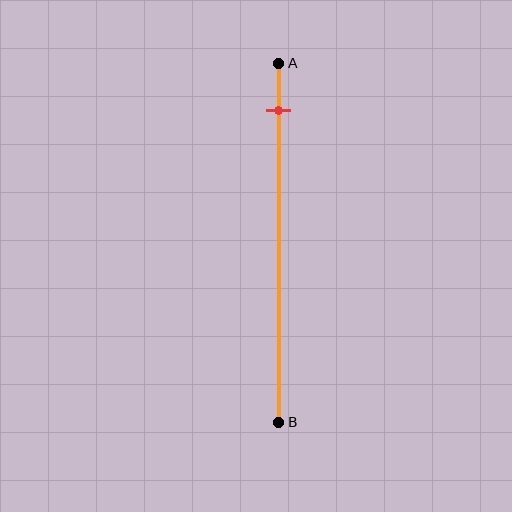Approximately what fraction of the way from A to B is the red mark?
The red mark is approximately 15% of the way from A to B.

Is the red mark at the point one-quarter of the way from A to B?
No, the mark is at about 15% from A, not at the 25% one-quarter point.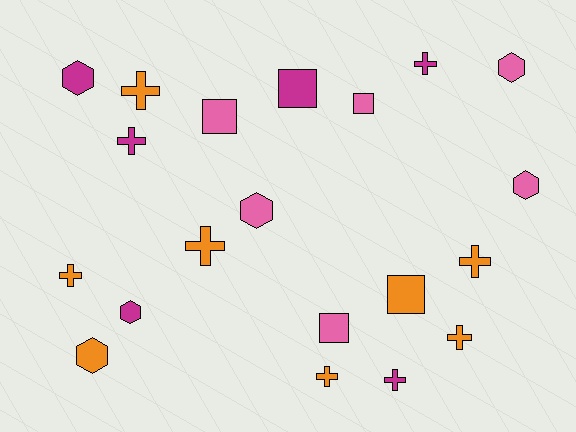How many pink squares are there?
There are 3 pink squares.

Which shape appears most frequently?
Cross, with 9 objects.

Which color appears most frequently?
Orange, with 8 objects.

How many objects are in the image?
There are 20 objects.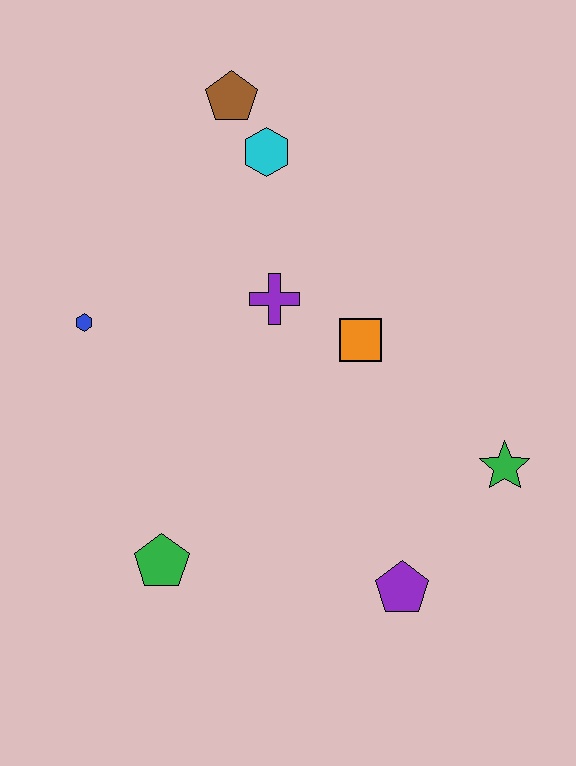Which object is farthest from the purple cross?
The purple pentagon is farthest from the purple cross.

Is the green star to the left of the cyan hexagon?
No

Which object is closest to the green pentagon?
The purple pentagon is closest to the green pentagon.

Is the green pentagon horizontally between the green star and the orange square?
No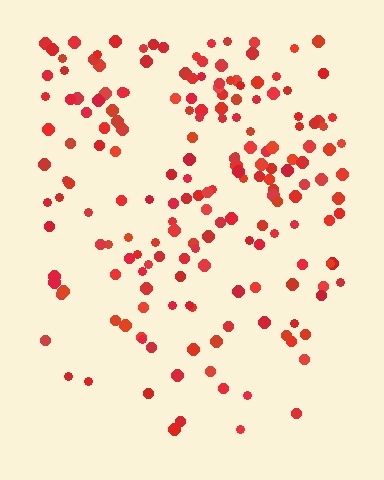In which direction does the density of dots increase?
From bottom to top, with the top side densest.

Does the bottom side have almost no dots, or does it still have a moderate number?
Still a moderate number, just noticeably fewer than the top.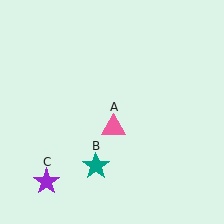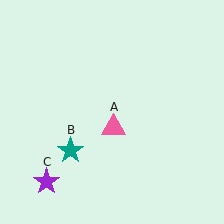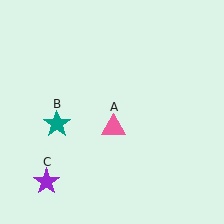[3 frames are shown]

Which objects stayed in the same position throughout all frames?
Pink triangle (object A) and purple star (object C) remained stationary.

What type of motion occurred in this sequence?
The teal star (object B) rotated clockwise around the center of the scene.